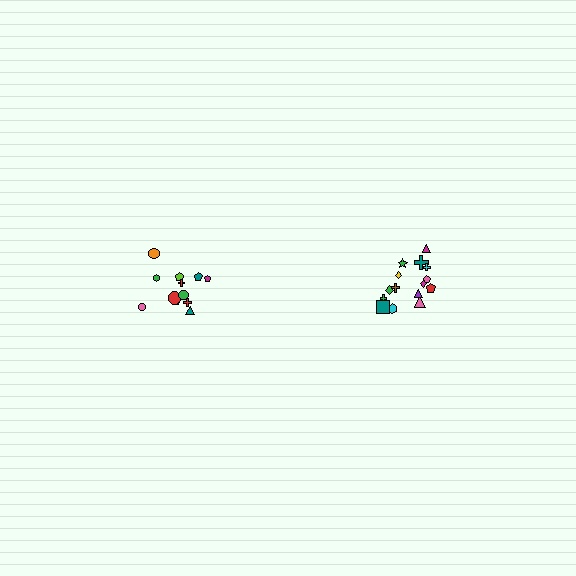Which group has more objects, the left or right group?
The right group.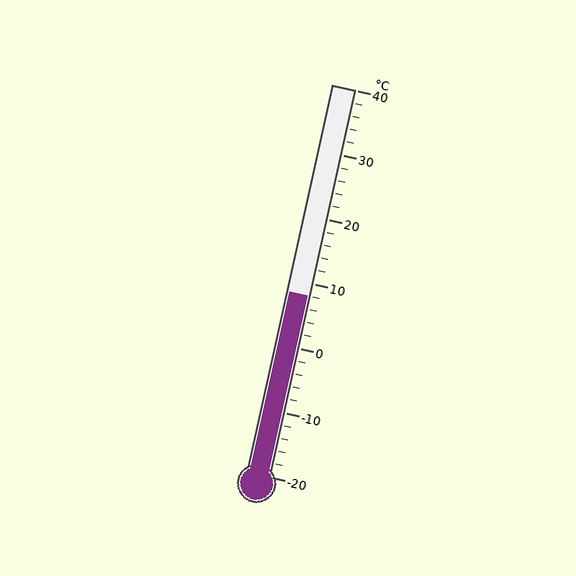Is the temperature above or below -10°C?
The temperature is above -10°C.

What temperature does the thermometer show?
The thermometer shows approximately 8°C.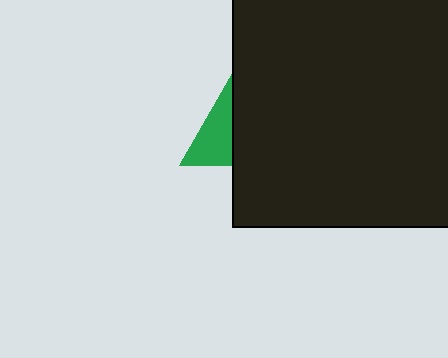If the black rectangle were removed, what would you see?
You would see the complete green triangle.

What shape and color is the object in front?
The object in front is a black rectangle.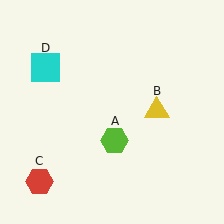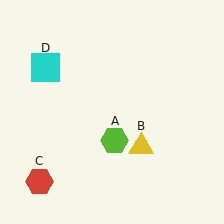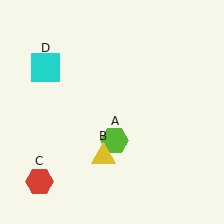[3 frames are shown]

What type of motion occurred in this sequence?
The yellow triangle (object B) rotated clockwise around the center of the scene.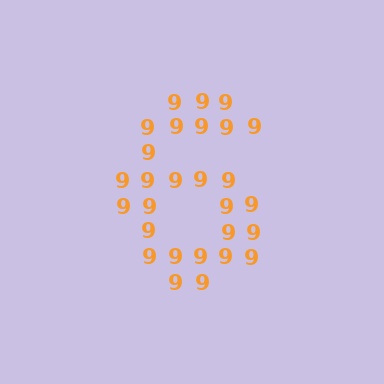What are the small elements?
The small elements are digit 9's.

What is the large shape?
The large shape is the digit 6.